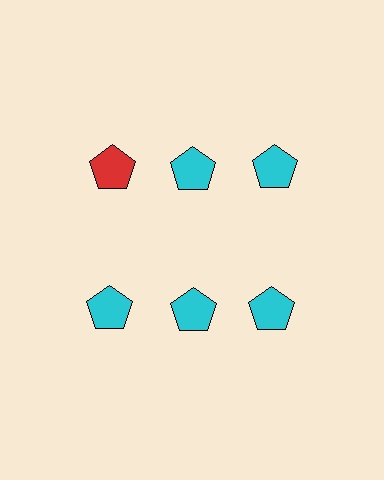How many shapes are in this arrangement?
There are 6 shapes arranged in a grid pattern.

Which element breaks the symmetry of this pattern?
The red pentagon in the top row, leftmost column breaks the symmetry. All other shapes are cyan pentagons.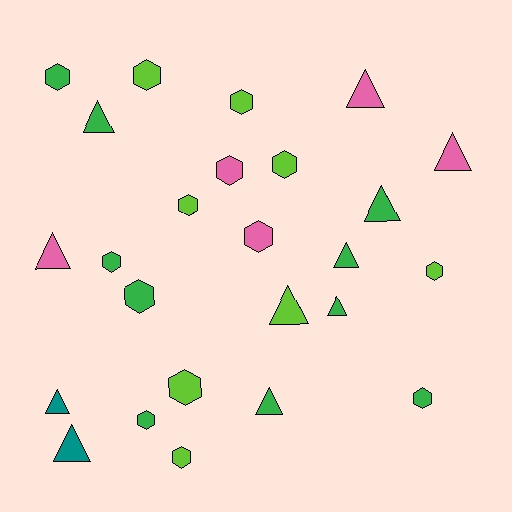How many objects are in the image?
There are 25 objects.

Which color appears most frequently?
Green, with 10 objects.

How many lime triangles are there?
There is 1 lime triangle.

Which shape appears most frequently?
Hexagon, with 14 objects.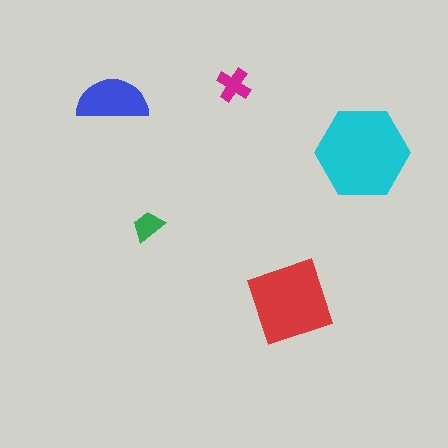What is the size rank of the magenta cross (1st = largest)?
4th.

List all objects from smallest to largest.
The green trapezoid, the magenta cross, the blue semicircle, the red square, the cyan hexagon.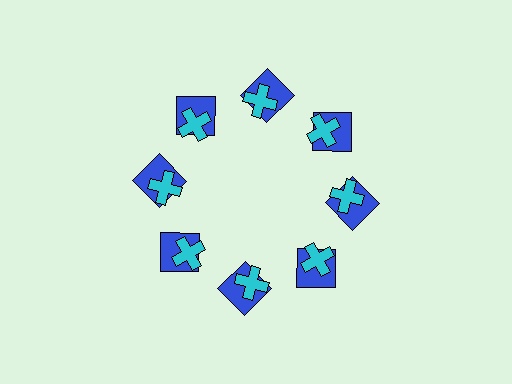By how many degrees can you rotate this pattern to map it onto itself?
The pattern maps onto itself every 45 degrees of rotation.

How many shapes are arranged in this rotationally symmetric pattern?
There are 16 shapes, arranged in 8 groups of 2.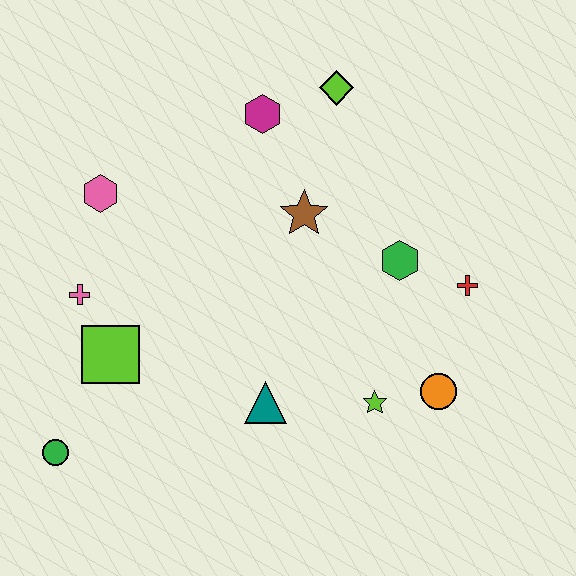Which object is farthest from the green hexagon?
The green circle is farthest from the green hexagon.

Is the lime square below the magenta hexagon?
Yes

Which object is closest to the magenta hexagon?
The lime diamond is closest to the magenta hexagon.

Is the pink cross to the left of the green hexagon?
Yes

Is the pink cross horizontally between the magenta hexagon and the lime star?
No